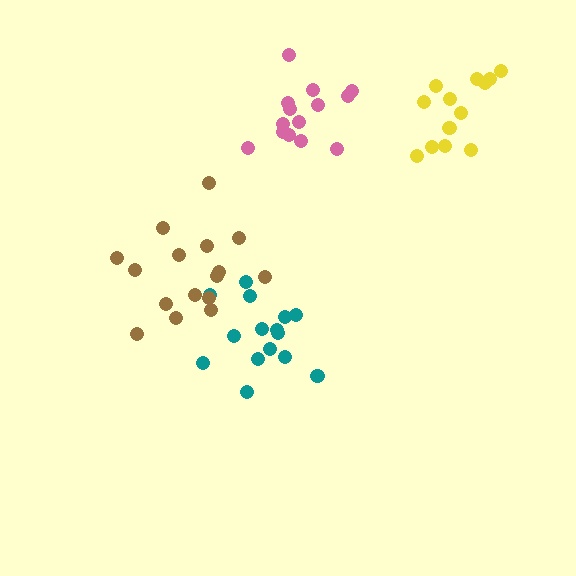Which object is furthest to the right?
The yellow cluster is rightmost.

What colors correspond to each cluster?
The clusters are colored: yellow, pink, teal, brown.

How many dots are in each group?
Group 1: 13 dots, Group 2: 14 dots, Group 3: 15 dots, Group 4: 16 dots (58 total).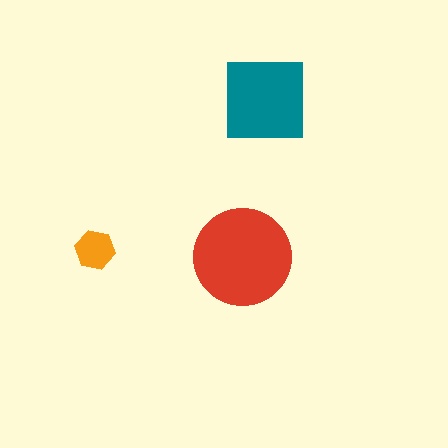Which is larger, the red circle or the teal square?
The red circle.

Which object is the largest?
The red circle.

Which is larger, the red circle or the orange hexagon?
The red circle.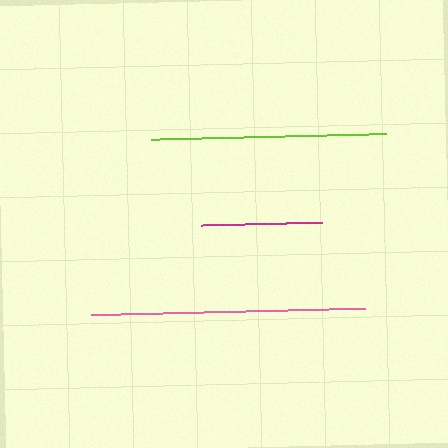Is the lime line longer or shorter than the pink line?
The pink line is longer than the lime line.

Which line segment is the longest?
The pink line is the longest at approximately 274 pixels.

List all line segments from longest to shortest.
From longest to shortest: pink, lime, magenta.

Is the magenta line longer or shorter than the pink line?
The pink line is longer than the magenta line.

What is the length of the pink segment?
The pink segment is approximately 274 pixels long.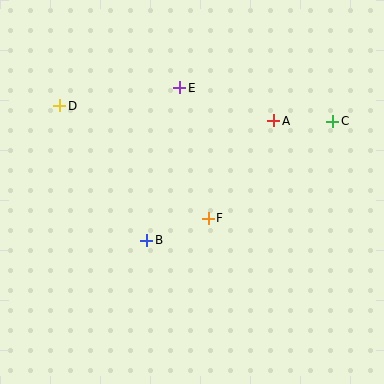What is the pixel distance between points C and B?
The distance between C and B is 221 pixels.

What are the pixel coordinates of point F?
Point F is at (208, 218).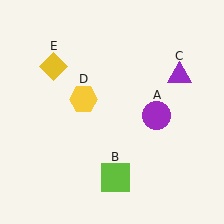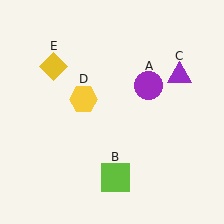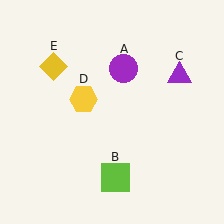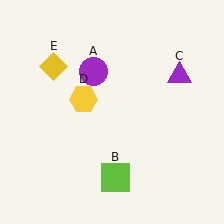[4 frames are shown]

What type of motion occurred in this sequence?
The purple circle (object A) rotated counterclockwise around the center of the scene.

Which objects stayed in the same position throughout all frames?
Lime square (object B) and purple triangle (object C) and yellow hexagon (object D) and yellow diamond (object E) remained stationary.